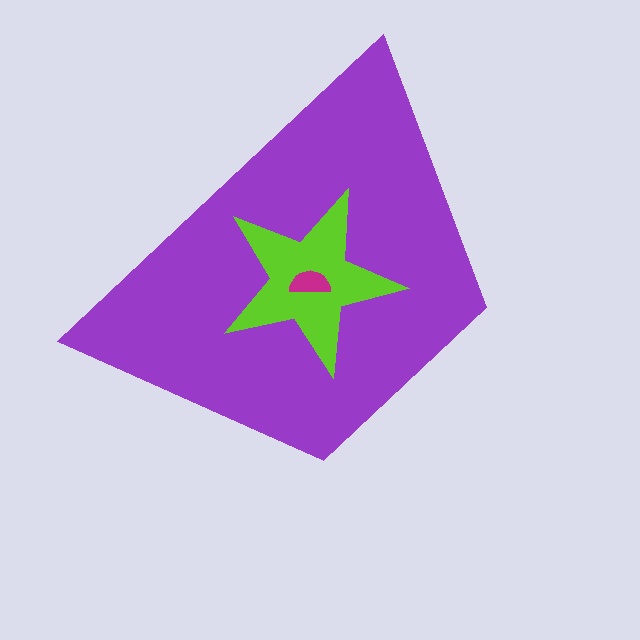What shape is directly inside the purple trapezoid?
The lime star.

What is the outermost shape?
The purple trapezoid.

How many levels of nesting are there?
3.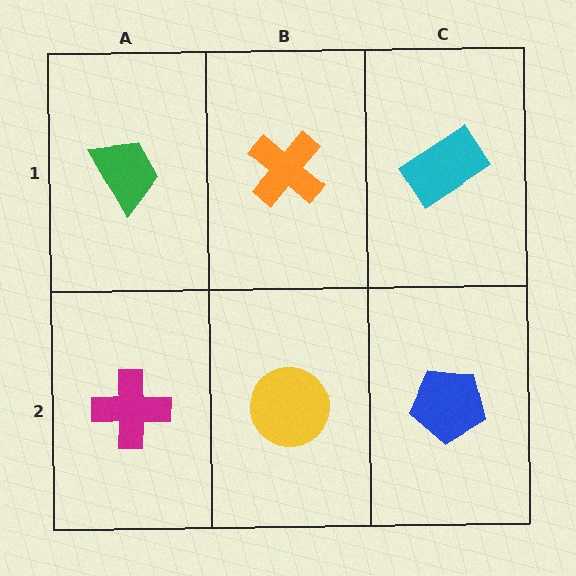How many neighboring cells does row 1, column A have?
2.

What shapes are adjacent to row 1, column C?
A blue pentagon (row 2, column C), an orange cross (row 1, column B).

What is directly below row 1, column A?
A magenta cross.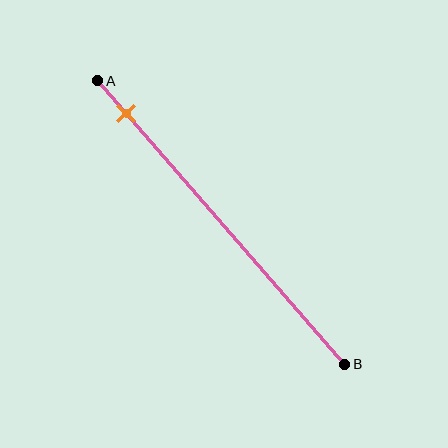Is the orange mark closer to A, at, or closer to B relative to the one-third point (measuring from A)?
The orange mark is closer to point A than the one-third point of segment AB.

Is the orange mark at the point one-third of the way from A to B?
No, the mark is at about 10% from A, not at the 33% one-third point.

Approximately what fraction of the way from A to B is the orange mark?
The orange mark is approximately 10% of the way from A to B.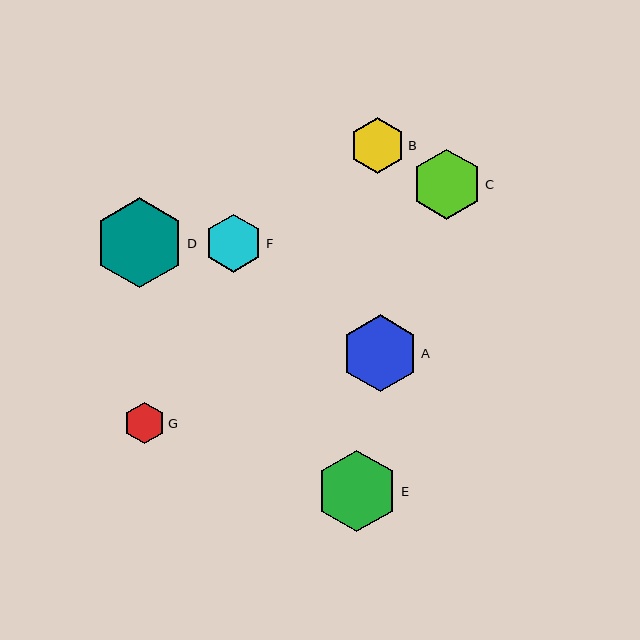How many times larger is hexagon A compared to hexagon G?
Hexagon A is approximately 1.8 times the size of hexagon G.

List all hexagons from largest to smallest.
From largest to smallest: D, E, A, C, F, B, G.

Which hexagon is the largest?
Hexagon D is the largest with a size of approximately 89 pixels.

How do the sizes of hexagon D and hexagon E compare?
Hexagon D and hexagon E are approximately the same size.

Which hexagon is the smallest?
Hexagon G is the smallest with a size of approximately 42 pixels.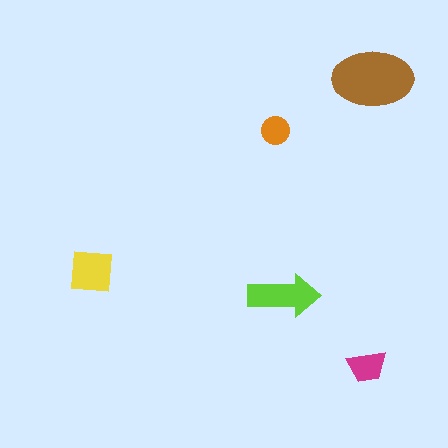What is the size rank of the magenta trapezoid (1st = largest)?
4th.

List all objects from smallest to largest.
The orange circle, the magenta trapezoid, the yellow square, the lime arrow, the brown ellipse.